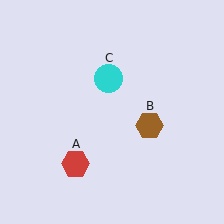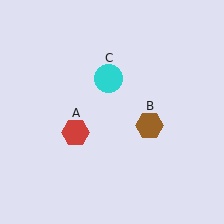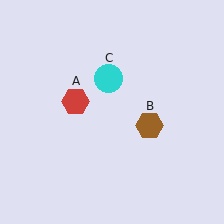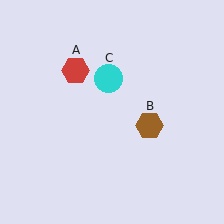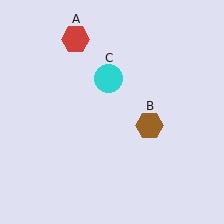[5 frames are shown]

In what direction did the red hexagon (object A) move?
The red hexagon (object A) moved up.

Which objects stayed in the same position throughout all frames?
Brown hexagon (object B) and cyan circle (object C) remained stationary.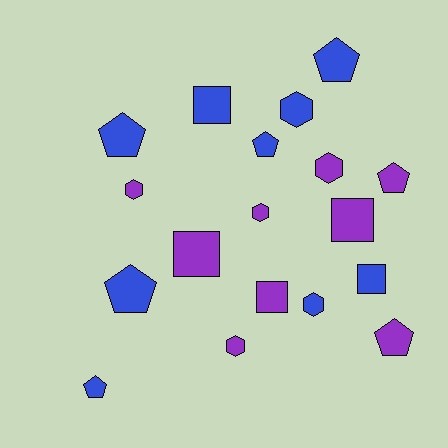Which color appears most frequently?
Purple, with 9 objects.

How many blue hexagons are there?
There are 2 blue hexagons.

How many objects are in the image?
There are 18 objects.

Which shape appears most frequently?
Pentagon, with 7 objects.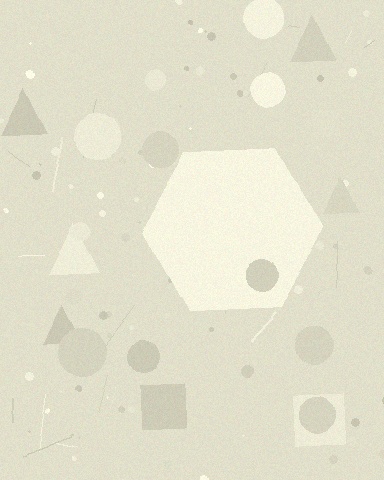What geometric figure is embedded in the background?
A hexagon is embedded in the background.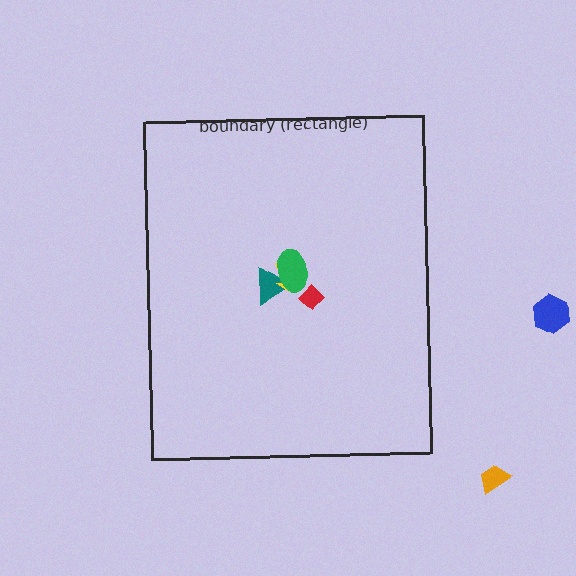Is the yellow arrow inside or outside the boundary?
Inside.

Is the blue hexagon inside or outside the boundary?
Outside.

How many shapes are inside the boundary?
4 inside, 2 outside.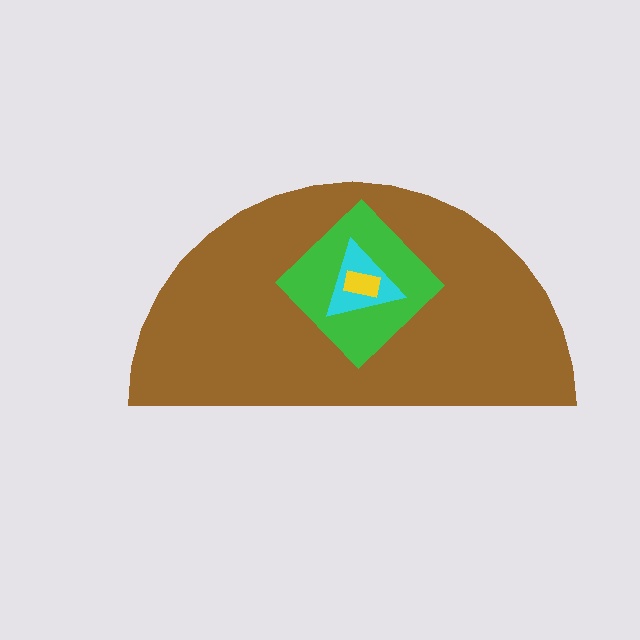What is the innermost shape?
The yellow rectangle.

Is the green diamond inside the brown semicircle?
Yes.